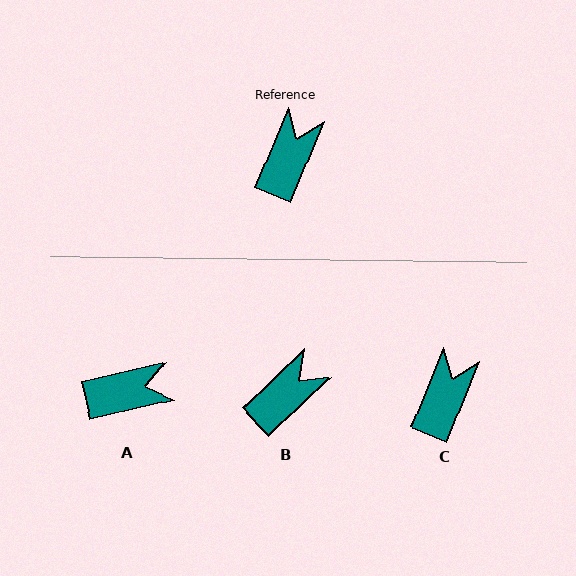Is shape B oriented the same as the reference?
No, it is off by about 24 degrees.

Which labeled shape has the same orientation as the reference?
C.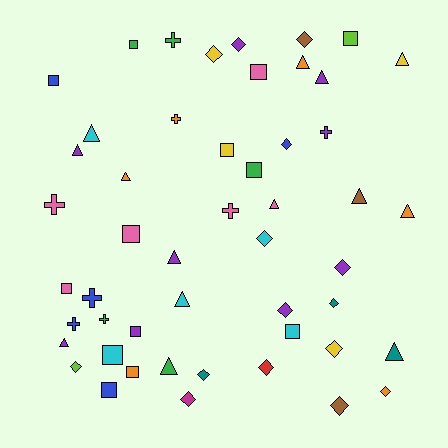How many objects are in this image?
There are 50 objects.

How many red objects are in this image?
There is 1 red object.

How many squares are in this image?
There are 13 squares.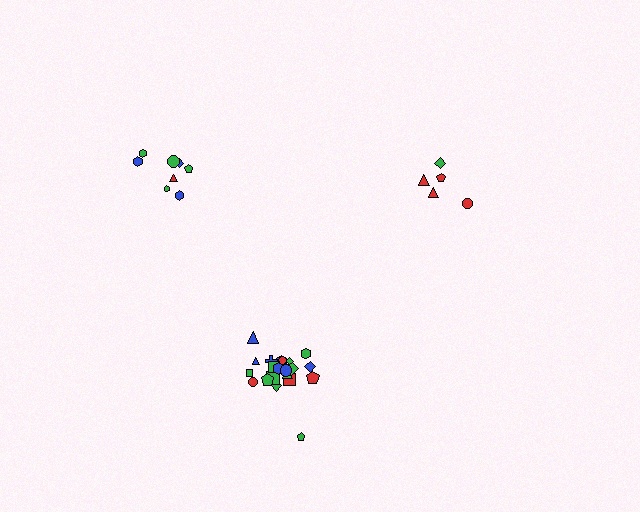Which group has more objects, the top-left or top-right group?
The top-left group.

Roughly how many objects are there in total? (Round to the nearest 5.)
Roughly 35 objects in total.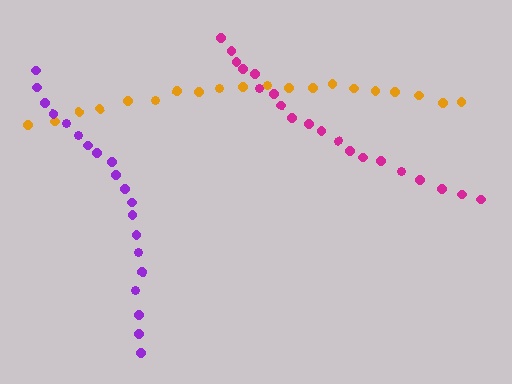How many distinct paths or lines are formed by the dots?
There are 3 distinct paths.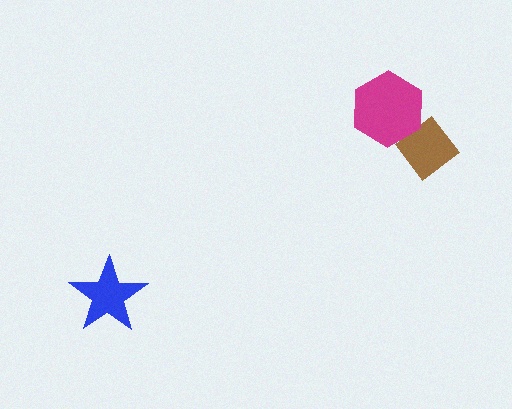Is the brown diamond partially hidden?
Yes, it is partially covered by another shape.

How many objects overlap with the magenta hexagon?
1 object overlaps with the magenta hexagon.